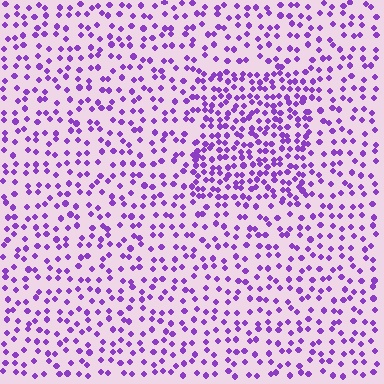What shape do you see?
I see a rectangle.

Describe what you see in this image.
The image contains small purple elements arranged at two different densities. A rectangle-shaped region is visible where the elements are more densely packed than the surrounding area.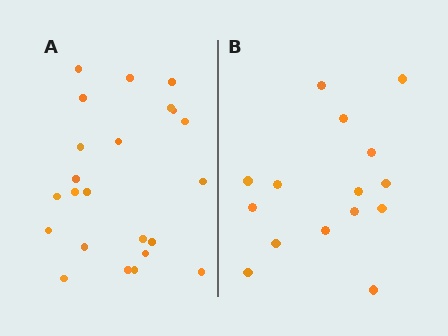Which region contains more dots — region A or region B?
Region A (the left region) has more dots.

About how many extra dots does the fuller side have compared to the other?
Region A has roughly 8 or so more dots than region B.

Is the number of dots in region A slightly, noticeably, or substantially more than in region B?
Region A has substantially more. The ratio is roughly 1.5 to 1.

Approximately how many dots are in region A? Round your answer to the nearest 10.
About 20 dots. (The exact count is 23, which rounds to 20.)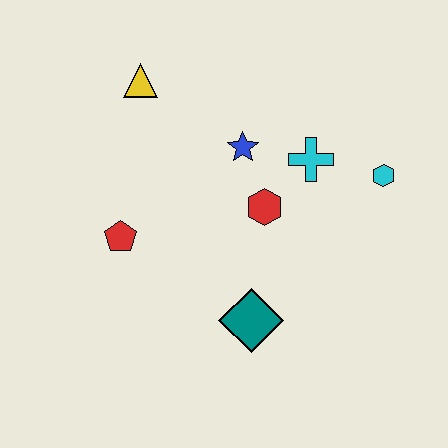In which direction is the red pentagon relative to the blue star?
The red pentagon is to the left of the blue star.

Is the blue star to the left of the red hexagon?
Yes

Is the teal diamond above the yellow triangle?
No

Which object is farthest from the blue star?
The teal diamond is farthest from the blue star.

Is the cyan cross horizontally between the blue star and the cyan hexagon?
Yes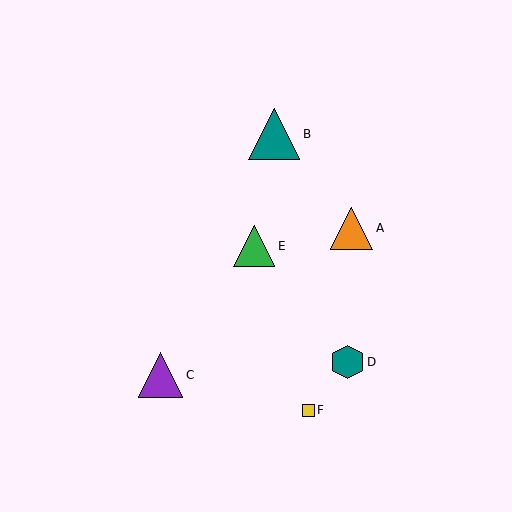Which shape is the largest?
The teal triangle (labeled B) is the largest.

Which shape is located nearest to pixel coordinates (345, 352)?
The teal hexagon (labeled D) at (347, 362) is nearest to that location.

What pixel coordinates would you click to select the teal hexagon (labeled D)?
Click at (347, 362) to select the teal hexagon D.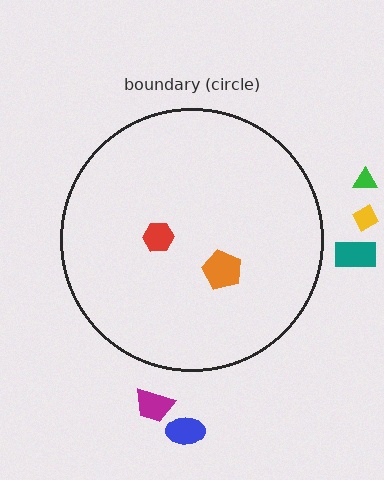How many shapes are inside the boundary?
2 inside, 5 outside.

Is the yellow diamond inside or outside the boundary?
Outside.